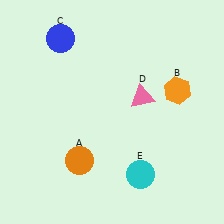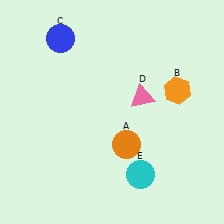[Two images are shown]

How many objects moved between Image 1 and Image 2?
1 object moved between the two images.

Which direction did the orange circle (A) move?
The orange circle (A) moved right.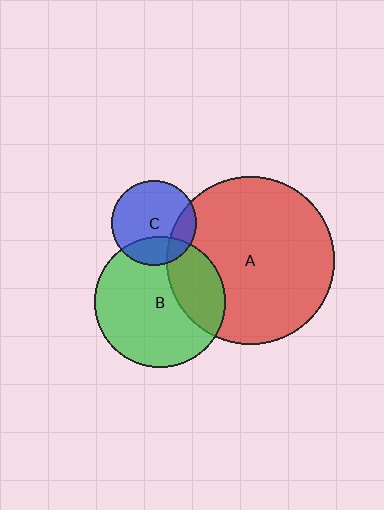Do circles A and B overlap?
Yes.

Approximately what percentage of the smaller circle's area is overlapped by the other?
Approximately 30%.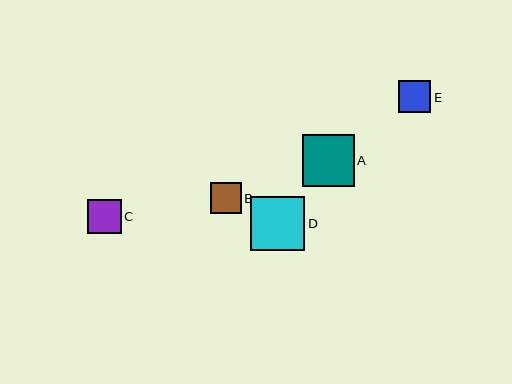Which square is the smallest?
Square B is the smallest with a size of approximately 31 pixels.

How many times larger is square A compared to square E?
Square A is approximately 1.6 times the size of square E.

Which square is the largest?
Square D is the largest with a size of approximately 54 pixels.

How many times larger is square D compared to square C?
Square D is approximately 1.6 times the size of square C.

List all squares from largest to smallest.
From largest to smallest: D, A, C, E, B.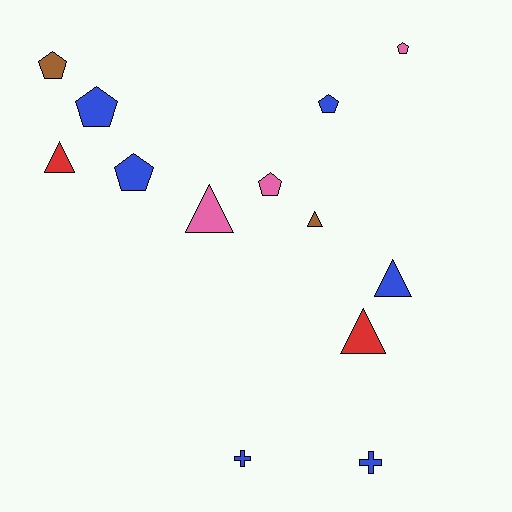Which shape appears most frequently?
Pentagon, with 6 objects.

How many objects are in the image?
There are 13 objects.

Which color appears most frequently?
Blue, with 6 objects.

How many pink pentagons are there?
There are 2 pink pentagons.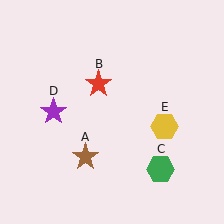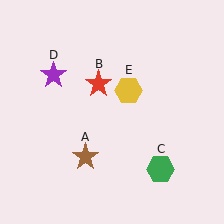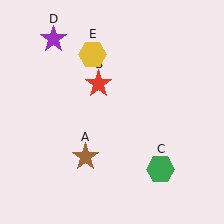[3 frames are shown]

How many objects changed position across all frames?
2 objects changed position: purple star (object D), yellow hexagon (object E).